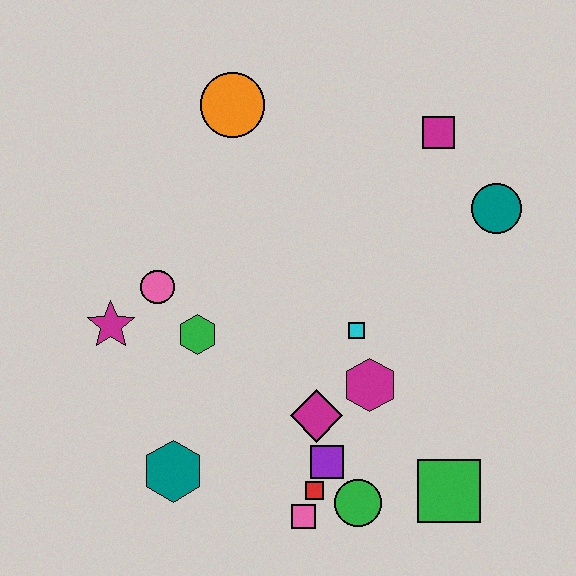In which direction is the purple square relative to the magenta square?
The purple square is below the magenta square.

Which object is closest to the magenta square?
The teal circle is closest to the magenta square.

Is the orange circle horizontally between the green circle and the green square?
No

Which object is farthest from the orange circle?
The green square is farthest from the orange circle.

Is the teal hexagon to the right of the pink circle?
Yes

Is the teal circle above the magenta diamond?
Yes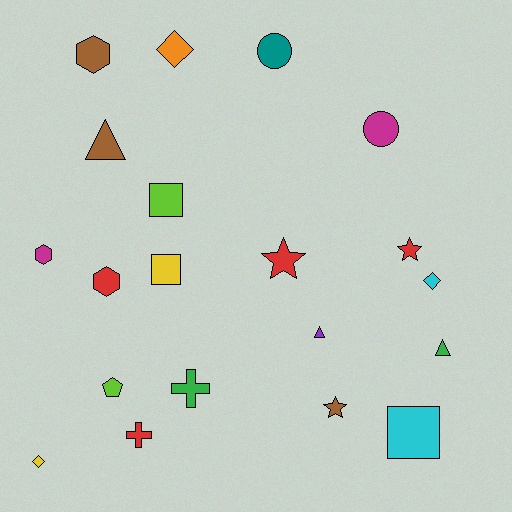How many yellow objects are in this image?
There are 2 yellow objects.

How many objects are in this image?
There are 20 objects.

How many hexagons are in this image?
There are 3 hexagons.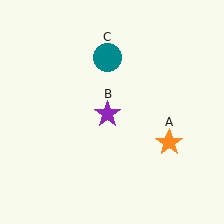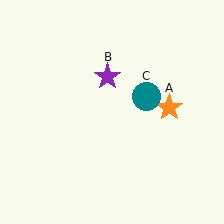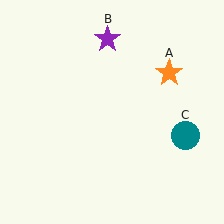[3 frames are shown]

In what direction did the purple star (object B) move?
The purple star (object B) moved up.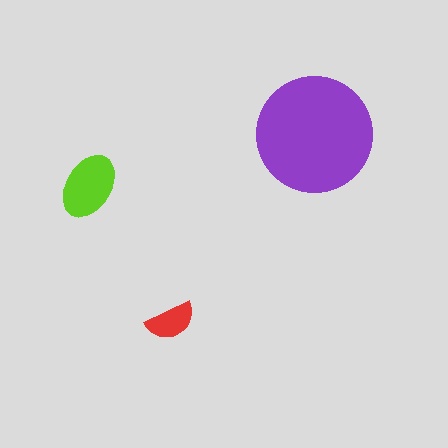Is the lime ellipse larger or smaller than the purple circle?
Smaller.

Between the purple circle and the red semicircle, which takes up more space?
The purple circle.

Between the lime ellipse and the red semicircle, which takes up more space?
The lime ellipse.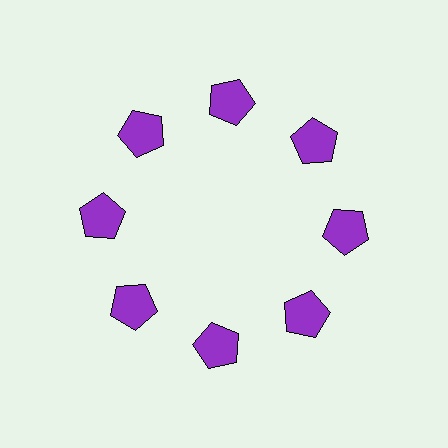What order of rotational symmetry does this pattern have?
This pattern has 8-fold rotational symmetry.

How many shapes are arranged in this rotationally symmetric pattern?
There are 8 shapes, arranged in 8 groups of 1.